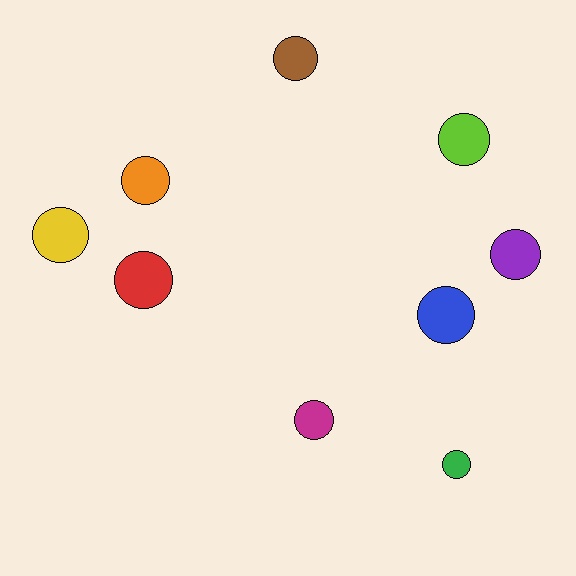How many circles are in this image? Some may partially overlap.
There are 9 circles.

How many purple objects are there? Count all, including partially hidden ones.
There is 1 purple object.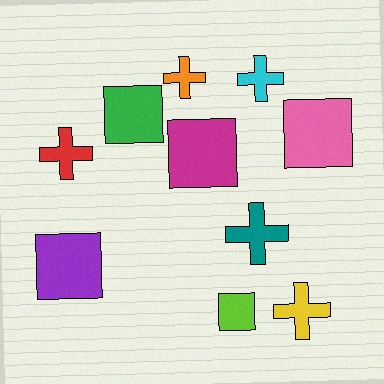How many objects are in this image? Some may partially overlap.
There are 10 objects.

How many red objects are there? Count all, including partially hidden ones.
There is 1 red object.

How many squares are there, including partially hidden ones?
There are 5 squares.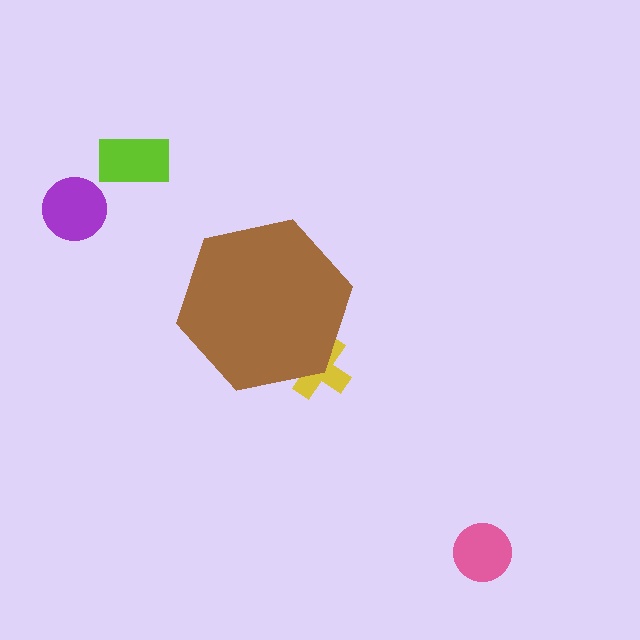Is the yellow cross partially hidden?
Yes, the yellow cross is partially hidden behind the brown hexagon.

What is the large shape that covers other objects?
A brown hexagon.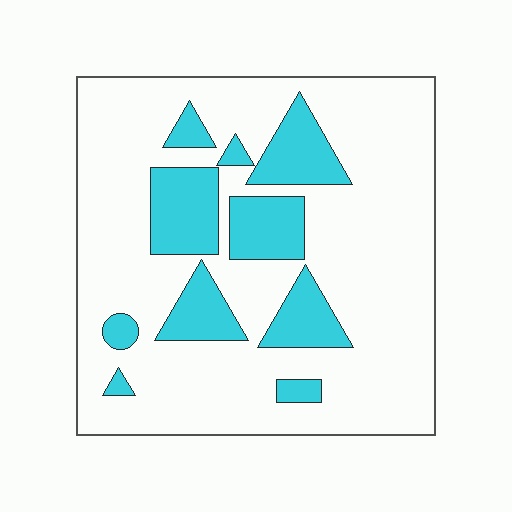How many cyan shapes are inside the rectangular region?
10.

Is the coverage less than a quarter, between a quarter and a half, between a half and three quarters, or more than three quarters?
Less than a quarter.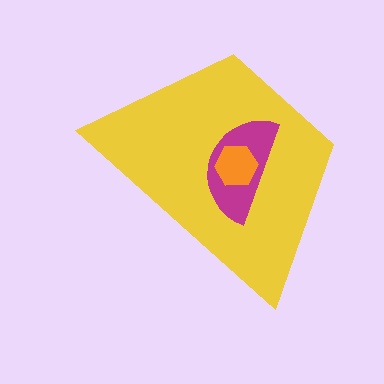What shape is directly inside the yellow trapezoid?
The magenta semicircle.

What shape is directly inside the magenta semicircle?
The orange hexagon.